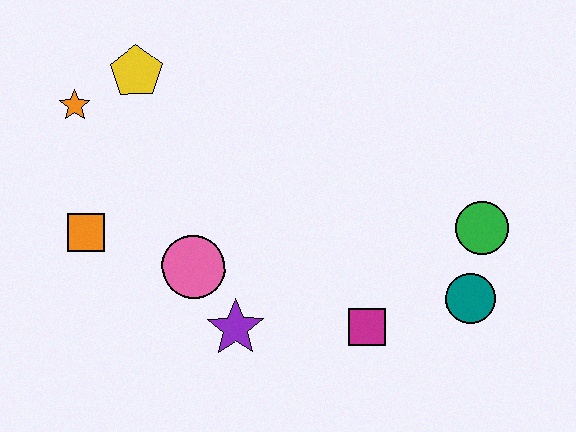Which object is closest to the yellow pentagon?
The orange star is closest to the yellow pentagon.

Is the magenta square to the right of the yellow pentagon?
Yes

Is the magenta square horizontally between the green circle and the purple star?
Yes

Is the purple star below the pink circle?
Yes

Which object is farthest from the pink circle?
The green circle is farthest from the pink circle.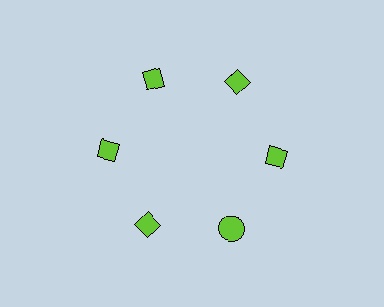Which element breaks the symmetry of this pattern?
The lime circle at roughly the 5 o'clock position breaks the symmetry. All other shapes are lime diamonds.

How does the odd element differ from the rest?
It has a different shape: circle instead of diamond.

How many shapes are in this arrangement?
There are 6 shapes arranged in a ring pattern.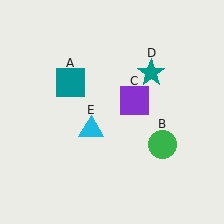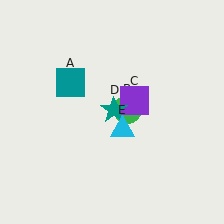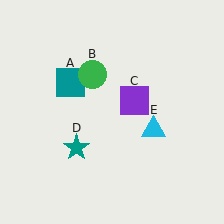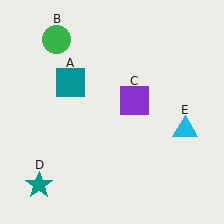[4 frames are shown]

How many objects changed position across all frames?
3 objects changed position: green circle (object B), teal star (object D), cyan triangle (object E).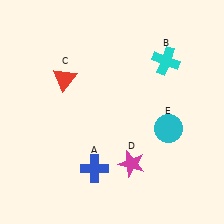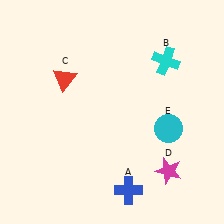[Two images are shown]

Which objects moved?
The objects that moved are: the blue cross (A), the magenta star (D).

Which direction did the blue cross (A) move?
The blue cross (A) moved right.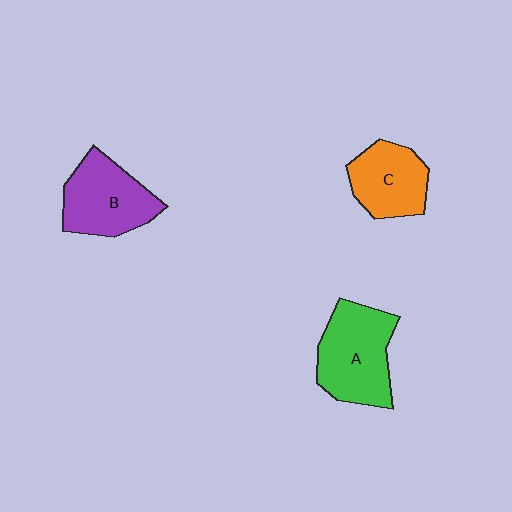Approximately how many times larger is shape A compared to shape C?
Approximately 1.3 times.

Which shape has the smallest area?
Shape C (orange).